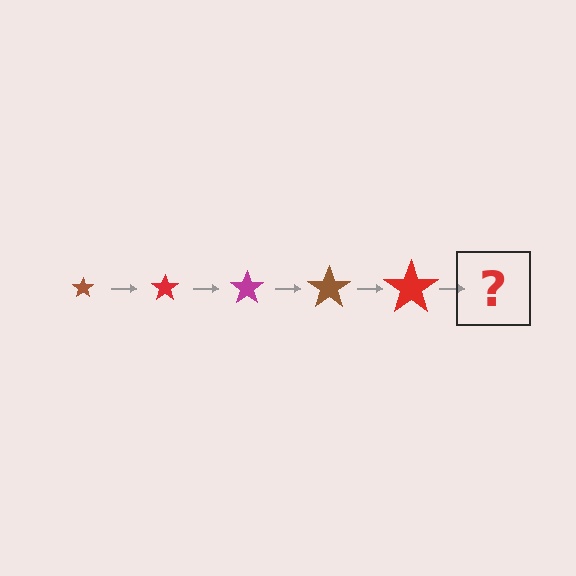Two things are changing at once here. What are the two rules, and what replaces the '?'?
The two rules are that the star grows larger each step and the color cycles through brown, red, and magenta. The '?' should be a magenta star, larger than the previous one.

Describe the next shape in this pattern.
It should be a magenta star, larger than the previous one.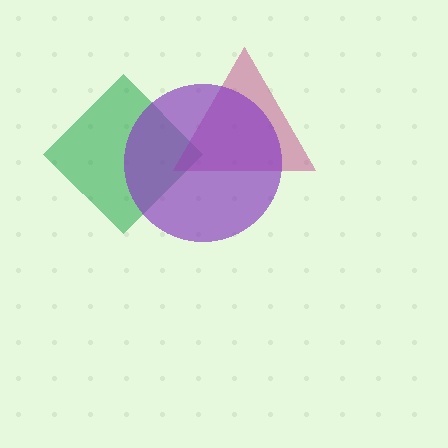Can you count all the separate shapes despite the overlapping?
Yes, there are 3 separate shapes.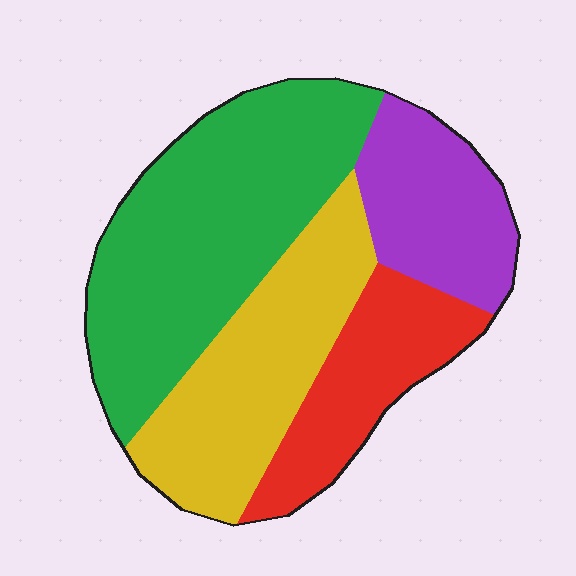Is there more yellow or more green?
Green.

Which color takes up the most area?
Green, at roughly 40%.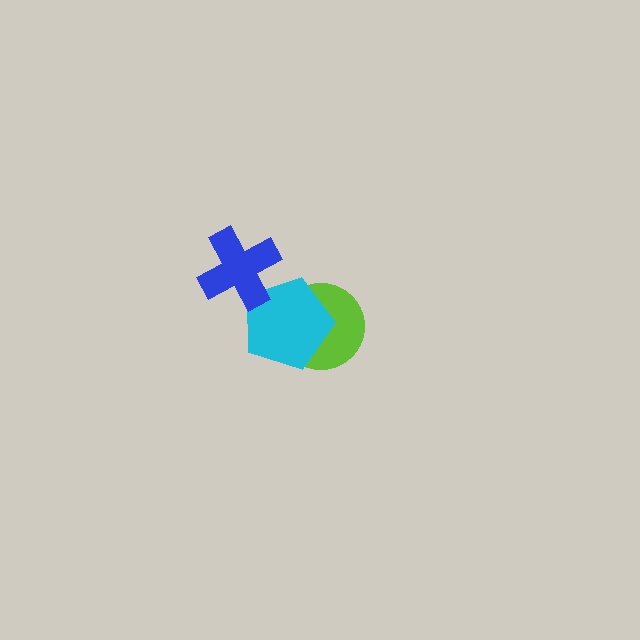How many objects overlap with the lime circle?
1 object overlaps with the lime circle.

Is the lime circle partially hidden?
Yes, it is partially covered by another shape.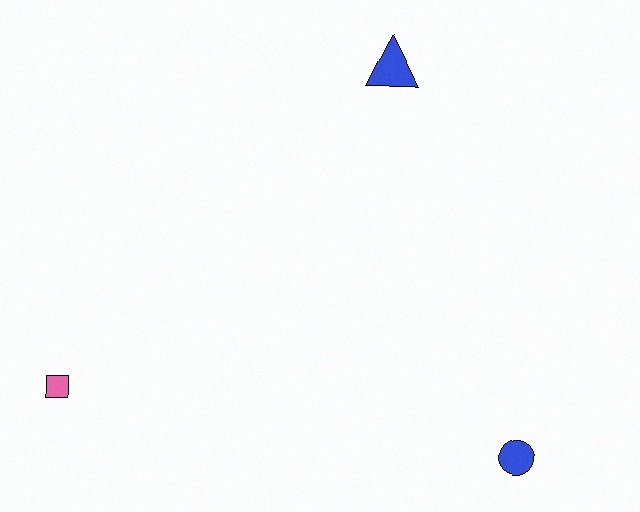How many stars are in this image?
There are no stars.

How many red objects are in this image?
There are no red objects.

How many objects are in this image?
There are 3 objects.